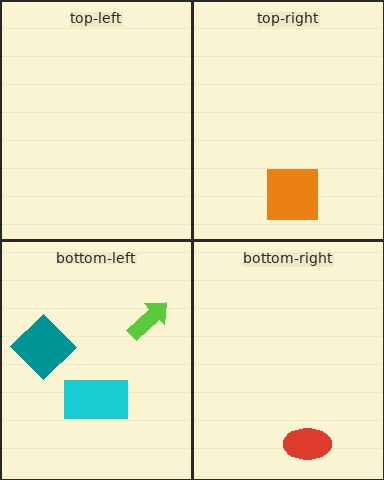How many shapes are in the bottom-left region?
3.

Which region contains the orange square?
The top-right region.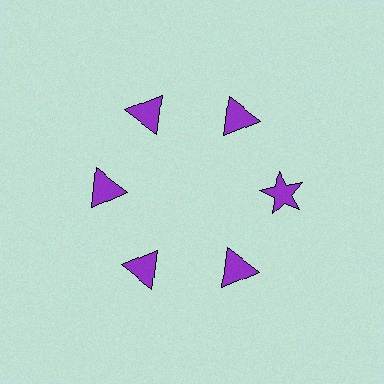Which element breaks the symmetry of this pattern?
The purple star at roughly the 3 o'clock position breaks the symmetry. All other shapes are purple triangles.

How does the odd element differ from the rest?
It has a different shape: star instead of triangle.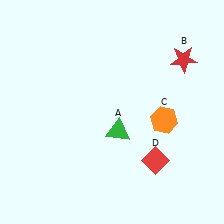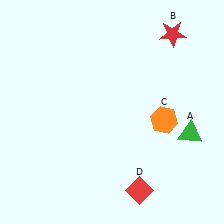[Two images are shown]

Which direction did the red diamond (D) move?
The red diamond (D) moved down.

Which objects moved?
The objects that moved are: the green triangle (A), the red star (B), the red diamond (D).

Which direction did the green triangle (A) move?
The green triangle (A) moved right.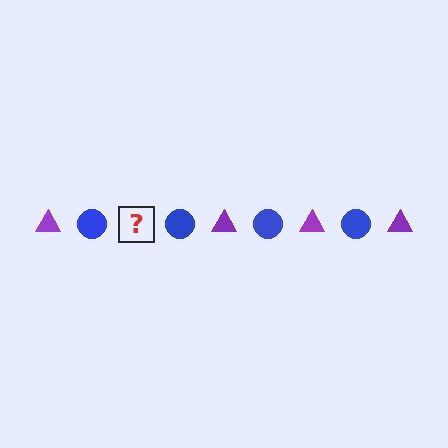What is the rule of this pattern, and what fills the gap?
The rule is that the pattern alternates between purple triangle and blue circle. The gap should be filled with a purple triangle.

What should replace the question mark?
The question mark should be replaced with a purple triangle.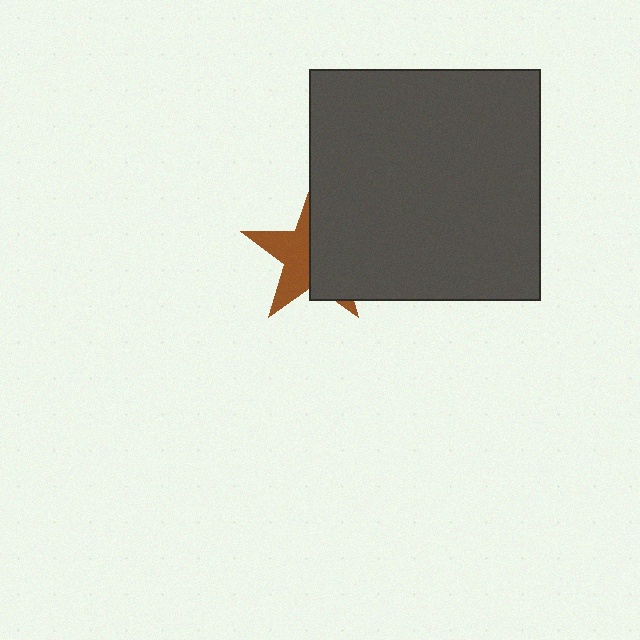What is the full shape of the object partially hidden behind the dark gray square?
The partially hidden object is a brown star.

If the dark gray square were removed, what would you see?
You would see the complete brown star.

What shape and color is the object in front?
The object in front is a dark gray square.